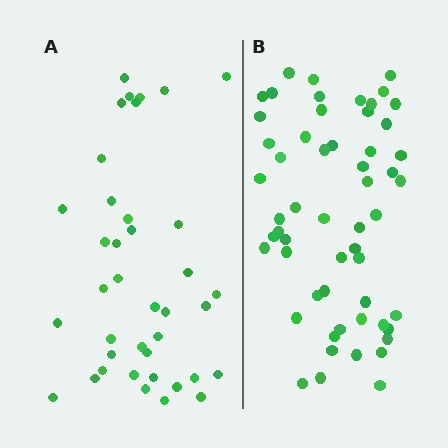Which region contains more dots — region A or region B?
Region B (the right region) has more dots.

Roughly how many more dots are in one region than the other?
Region B has approximately 15 more dots than region A.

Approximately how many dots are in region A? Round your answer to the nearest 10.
About 40 dots. (The exact count is 39, which rounds to 40.)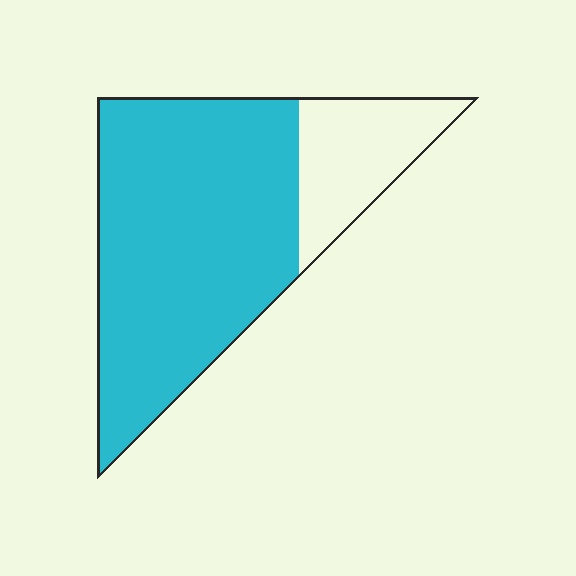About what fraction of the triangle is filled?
About four fifths (4/5).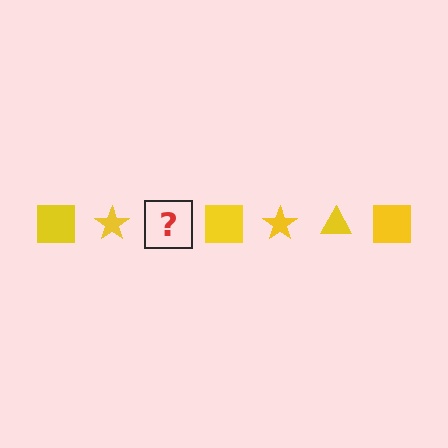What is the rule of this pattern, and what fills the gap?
The rule is that the pattern cycles through square, star, triangle shapes in yellow. The gap should be filled with a yellow triangle.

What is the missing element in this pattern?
The missing element is a yellow triangle.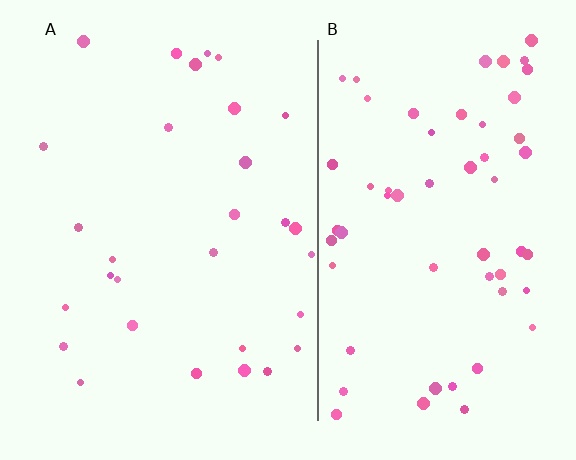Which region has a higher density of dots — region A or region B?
B (the right).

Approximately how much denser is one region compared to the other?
Approximately 2.0× — region B over region A.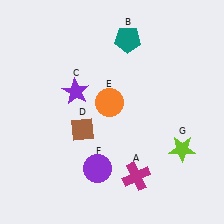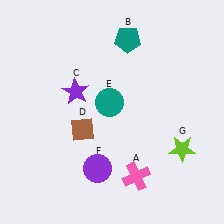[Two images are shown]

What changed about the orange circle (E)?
In Image 1, E is orange. In Image 2, it changed to teal.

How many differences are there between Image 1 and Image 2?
There are 2 differences between the two images.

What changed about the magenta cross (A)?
In Image 1, A is magenta. In Image 2, it changed to pink.